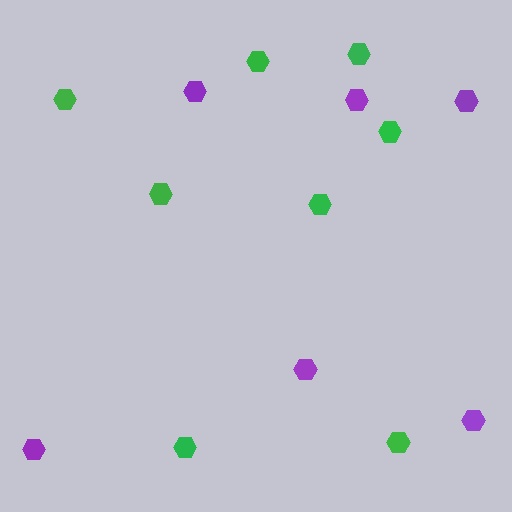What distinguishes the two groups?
There are 2 groups: one group of purple hexagons (6) and one group of green hexagons (8).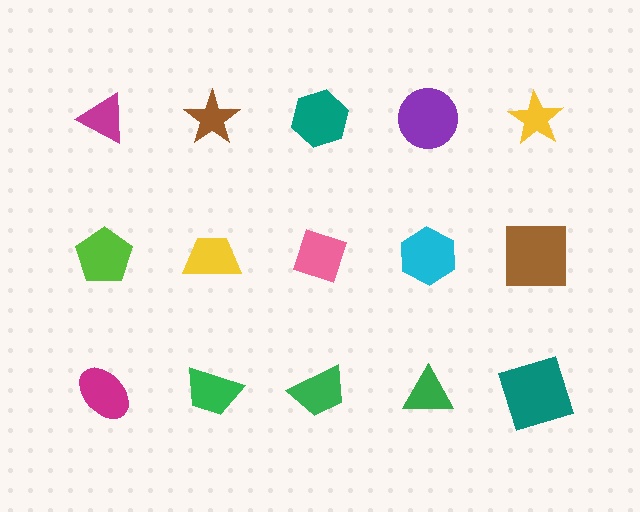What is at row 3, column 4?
A green triangle.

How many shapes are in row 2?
5 shapes.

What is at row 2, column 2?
A yellow trapezoid.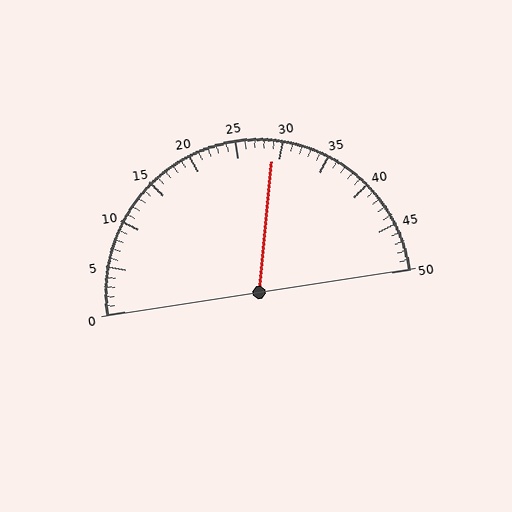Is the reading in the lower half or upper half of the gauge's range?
The reading is in the upper half of the range (0 to 50).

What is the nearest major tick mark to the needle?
The nearest major tick mark is 30.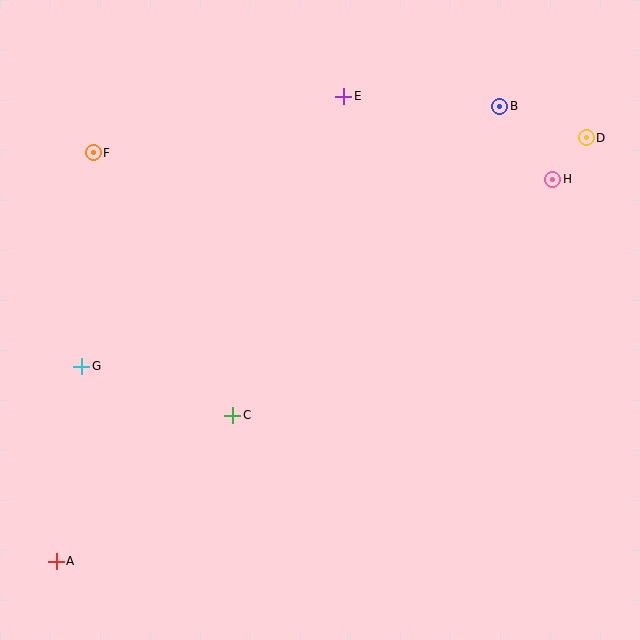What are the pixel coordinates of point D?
Point D is at (586, 138).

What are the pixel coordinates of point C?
Point C is at (233, 415).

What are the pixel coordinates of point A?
Point A is at (56, 561).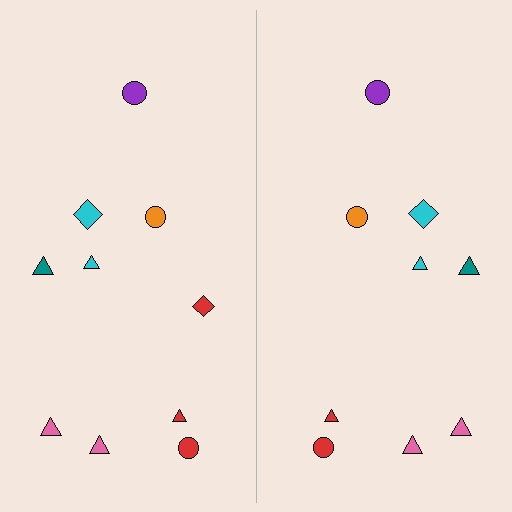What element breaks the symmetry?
A red diamond is missing from the right side.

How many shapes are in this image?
There are 19 shapes in this image.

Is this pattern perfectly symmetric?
No, the pattern is not perfectly symmetric. A red diamond is missing from the right side.